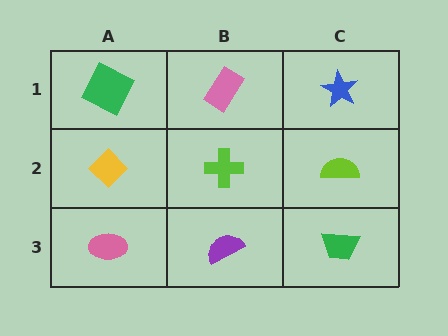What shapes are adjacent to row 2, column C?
A blue star (row 1, column C), a green trapezoid (row 3, column C), a lime cross (row 2, column B).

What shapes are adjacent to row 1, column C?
A lime semicircle (row 2, column C), a pink rectangle (row 1, column B).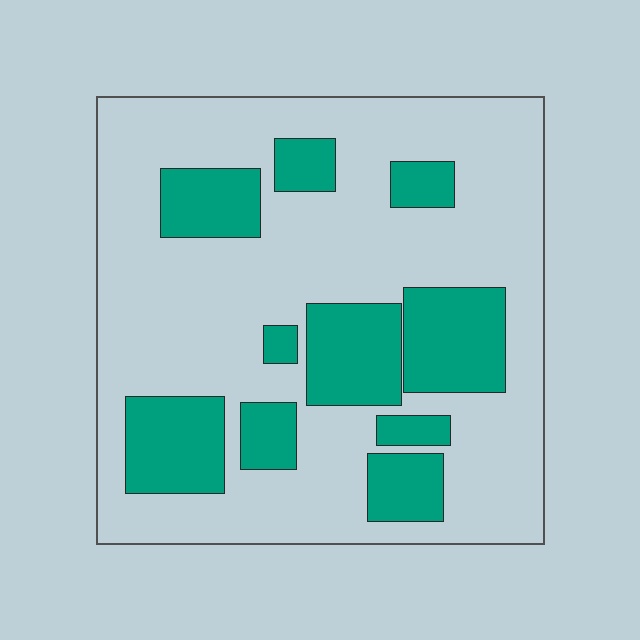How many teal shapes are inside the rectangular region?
10.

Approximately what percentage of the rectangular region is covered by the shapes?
Approximately 30%.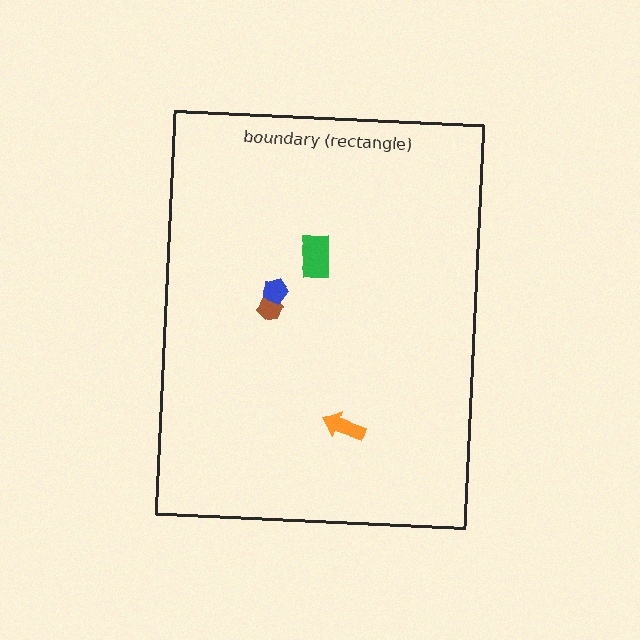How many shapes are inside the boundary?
4 inside, 0 outside.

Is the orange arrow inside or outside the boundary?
Inside.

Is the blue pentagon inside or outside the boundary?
Inside.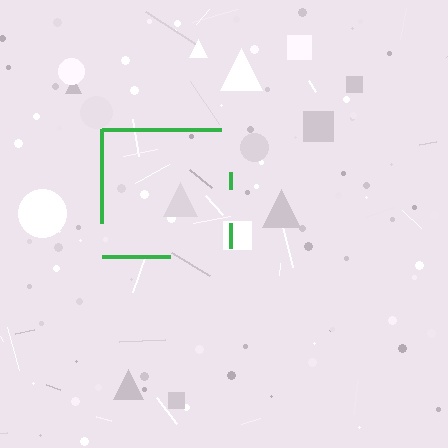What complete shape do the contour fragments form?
The contour fragments form a square.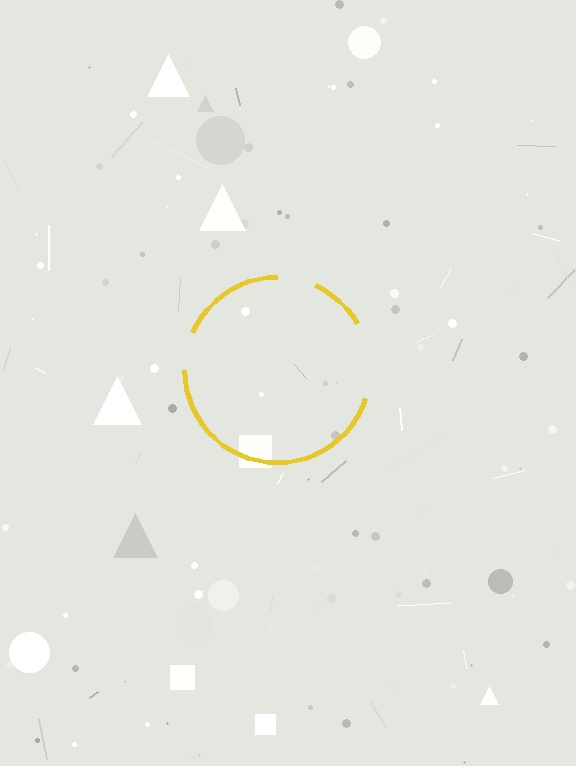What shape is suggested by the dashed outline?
The dashed outline suggests a circle.